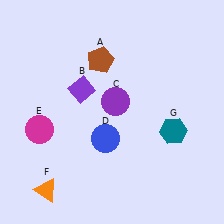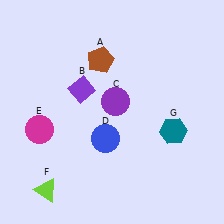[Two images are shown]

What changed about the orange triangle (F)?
In Image 1, F is orange. In Image 2, it changed to lime.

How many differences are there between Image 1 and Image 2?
There is 1 difference between the two images.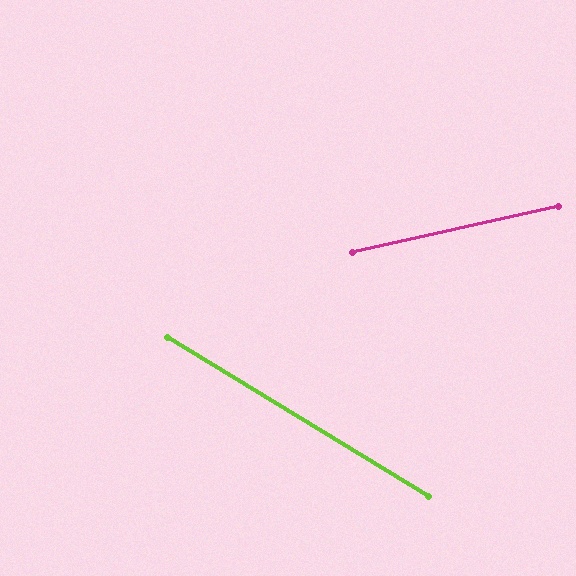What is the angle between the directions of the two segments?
Approximately 44 degrees.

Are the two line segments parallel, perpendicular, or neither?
Neither parallel nor perpendicular — they differ by about 44°.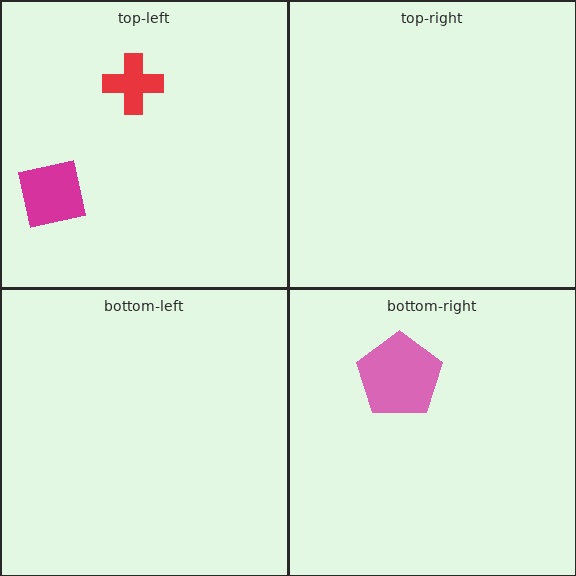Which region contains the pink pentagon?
The bottom-right region.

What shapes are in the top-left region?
The magenta square, the red cross.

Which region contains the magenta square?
The top-left region.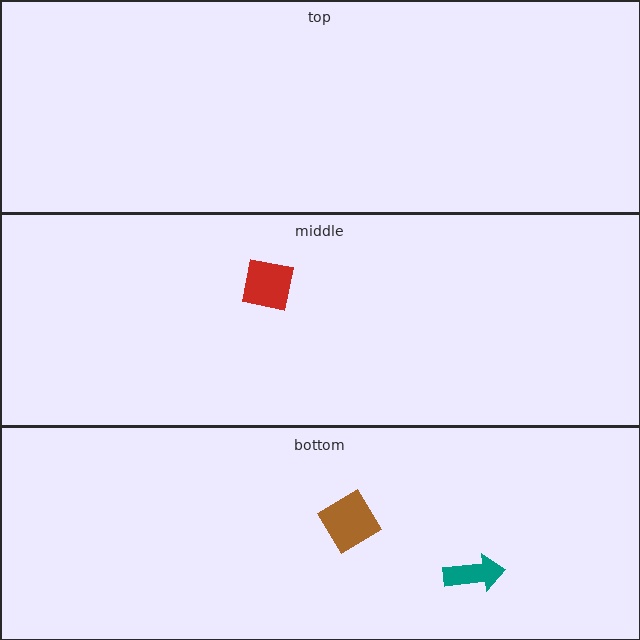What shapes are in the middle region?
The red square.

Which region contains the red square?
The middle region.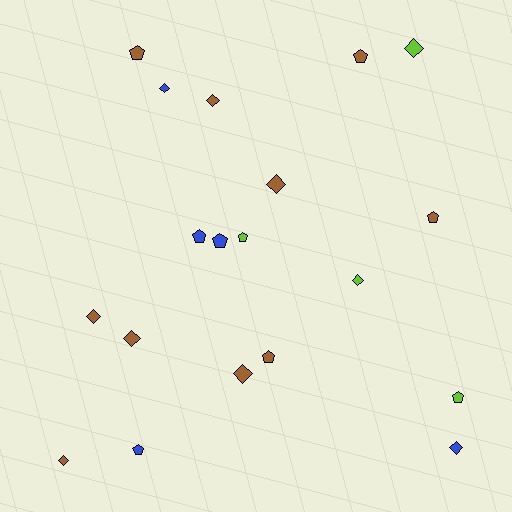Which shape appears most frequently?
Diamond, with 10 objects.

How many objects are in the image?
There are 19 objects.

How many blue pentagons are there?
There are 3 blue pentagons.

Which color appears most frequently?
Brown, with 10 objects.